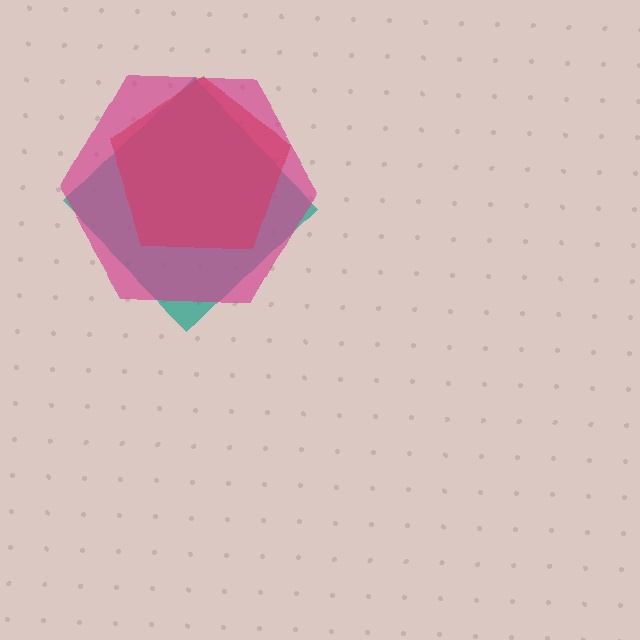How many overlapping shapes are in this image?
There are 3 overlapping shapes in the image.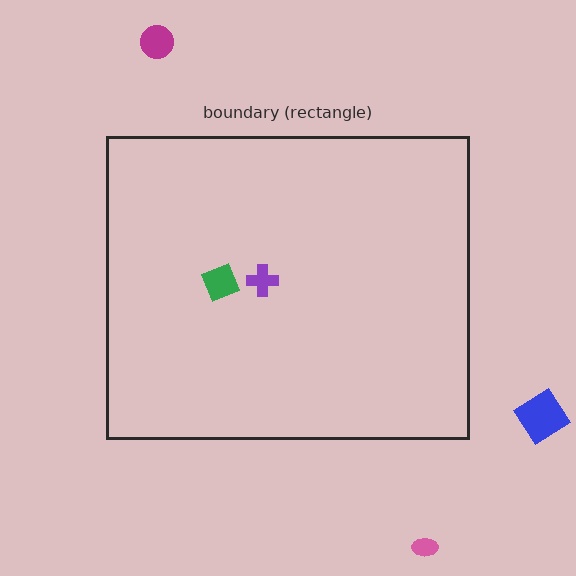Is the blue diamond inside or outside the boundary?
Outside.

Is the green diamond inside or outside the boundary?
Inside.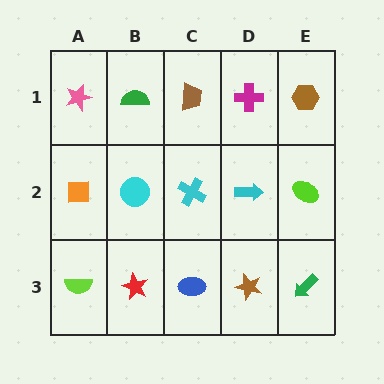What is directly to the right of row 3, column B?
A blue ellipse.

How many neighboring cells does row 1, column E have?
2.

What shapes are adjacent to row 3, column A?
An orange square (row 2, column A), a red star (row 3, column B).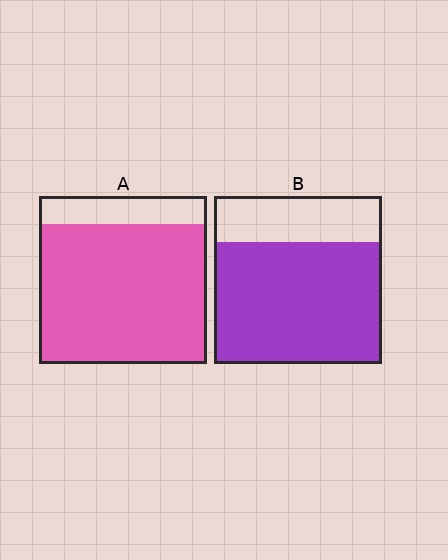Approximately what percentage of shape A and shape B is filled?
A is approximately 85% and B is approximately 75%.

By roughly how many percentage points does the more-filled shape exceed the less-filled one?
By roughly 10 percentage points (A over B).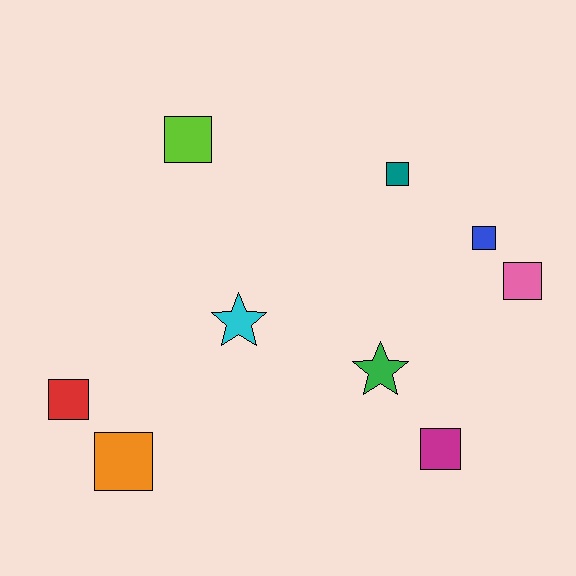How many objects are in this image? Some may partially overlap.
There are 9 objects.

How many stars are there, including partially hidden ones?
There are 2 stars.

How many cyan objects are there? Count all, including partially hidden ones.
There is 1 cyan object.